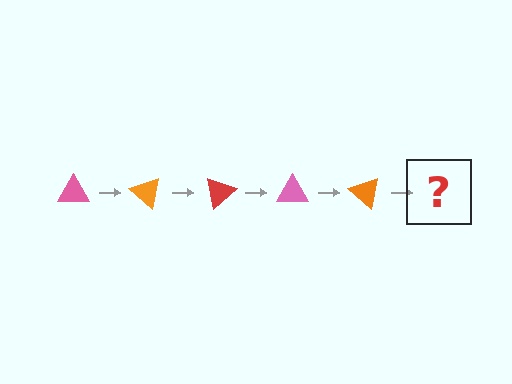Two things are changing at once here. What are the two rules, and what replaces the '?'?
The two rules are that it rotates 40 degrees each step and the color cycles through pink, orange, and red. The '?' should be a red triangle, rotated 200 degrees from the start.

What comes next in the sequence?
The next element should be a red triangle, rotated 200 degrees from the start.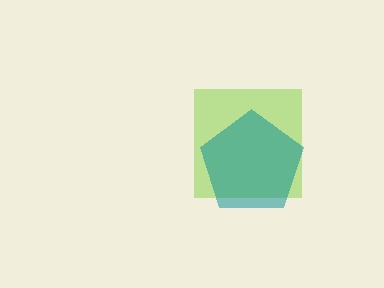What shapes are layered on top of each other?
The layered shapes are: a lime square, a teal pentagon.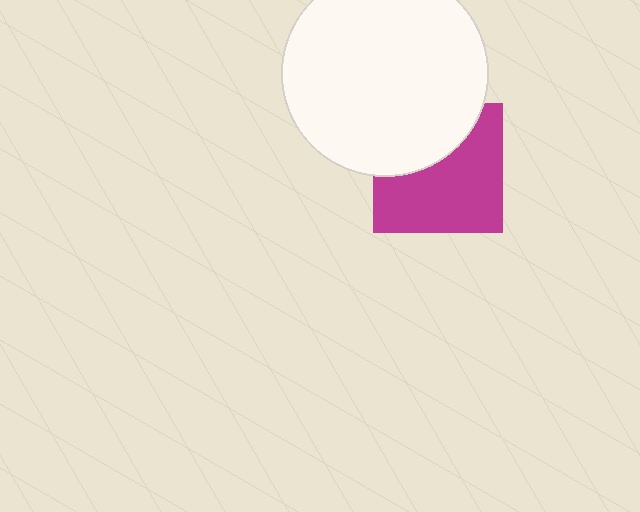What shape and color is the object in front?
The object in front is a white circle.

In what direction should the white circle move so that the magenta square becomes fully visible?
The white circle should move up. That is the shortest direction to clear the overlap and leave the magenta square fully visible.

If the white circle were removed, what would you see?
You would see the complete magenta square.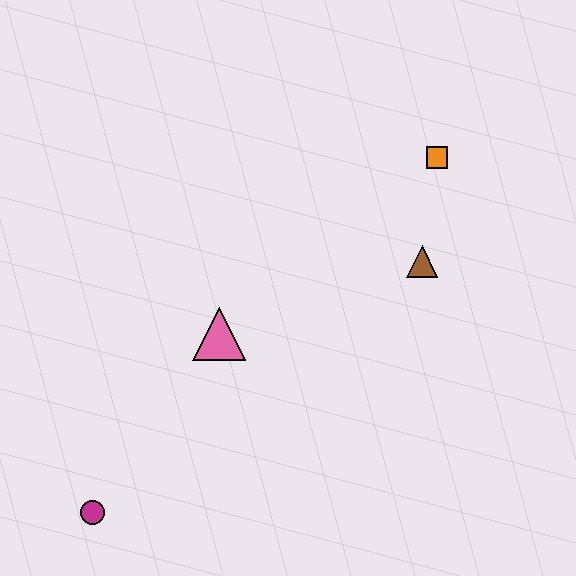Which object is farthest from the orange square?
The magenta circle is farthest from the orange square.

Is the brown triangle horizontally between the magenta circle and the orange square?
Yes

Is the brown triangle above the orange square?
No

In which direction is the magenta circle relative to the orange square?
The magenta circle is below the orange square.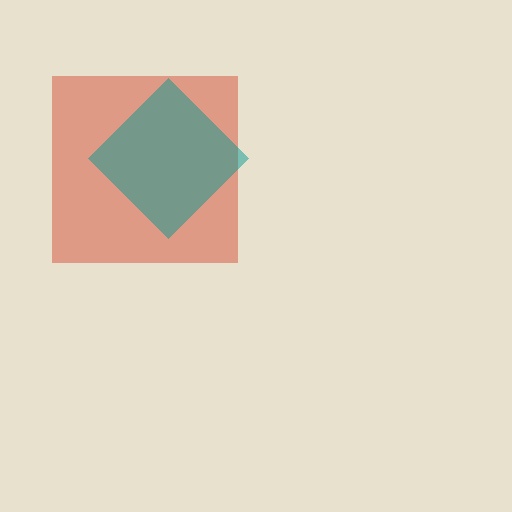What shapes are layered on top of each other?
The layered shapes are: a red square, a teal diamond.